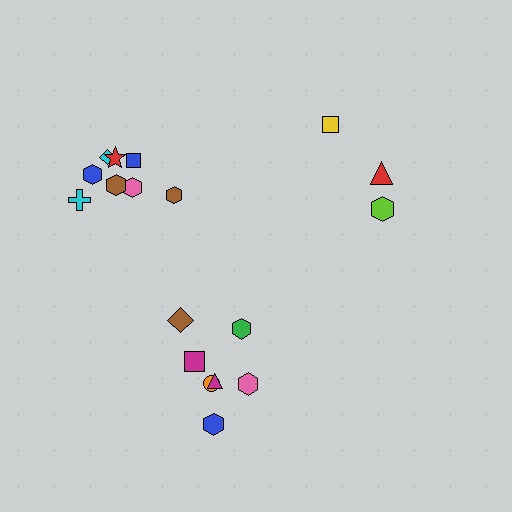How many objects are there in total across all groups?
There are 18 objects.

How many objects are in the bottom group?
There are 7 objects.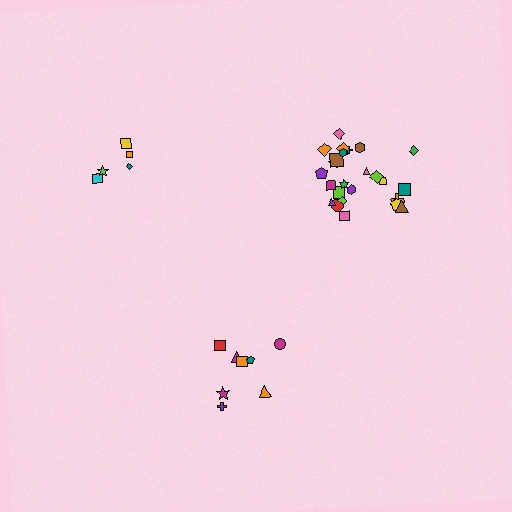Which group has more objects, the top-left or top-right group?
The top-right group.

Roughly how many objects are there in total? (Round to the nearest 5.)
Roughly 40 objects in total.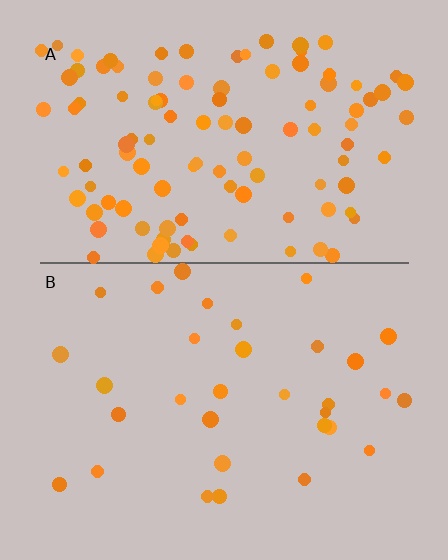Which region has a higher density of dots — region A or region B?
A (the top).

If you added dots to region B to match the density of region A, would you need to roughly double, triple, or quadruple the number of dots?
Approximately triple.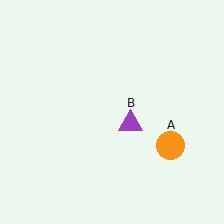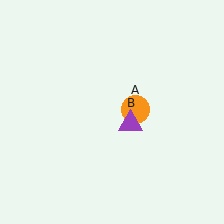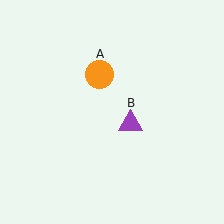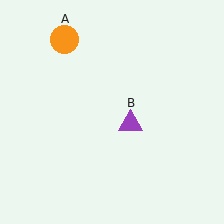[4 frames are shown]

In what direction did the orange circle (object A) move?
The orange circle (object A) moved up and to the left.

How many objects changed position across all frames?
1 object changed position: orange circle (object A).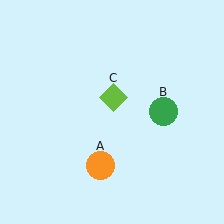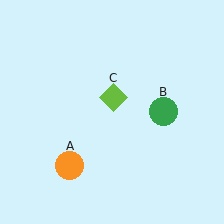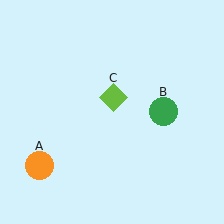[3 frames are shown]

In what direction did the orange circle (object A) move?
The orange circle (object A) moved left.